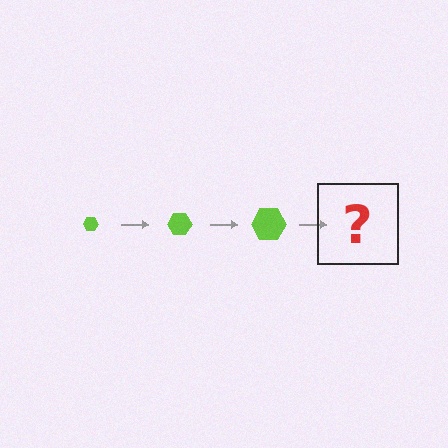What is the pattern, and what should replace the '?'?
The pattern is that the hexagon gets progressively larger each step. The '?' should be a lime hexagon, larger than the previous one.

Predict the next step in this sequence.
The next step is a lime hexagon, larger than the previous one.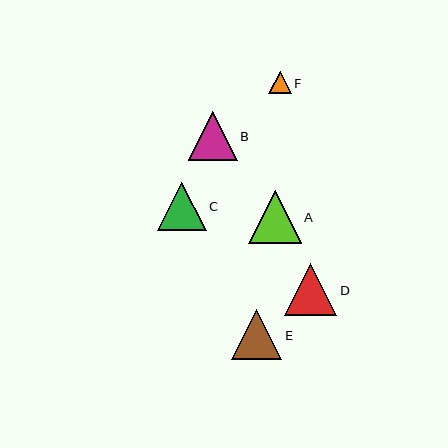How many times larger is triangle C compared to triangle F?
Triangle C is approximately 2.2 times the size of triangle F.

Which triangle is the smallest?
Triangle F is the smallest with a size of approximately 22 pixels.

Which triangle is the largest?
Triangle A is the largest with a size of approximately 53 pixels.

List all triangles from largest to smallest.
From largest to smallest: A, D, E, B, C, F.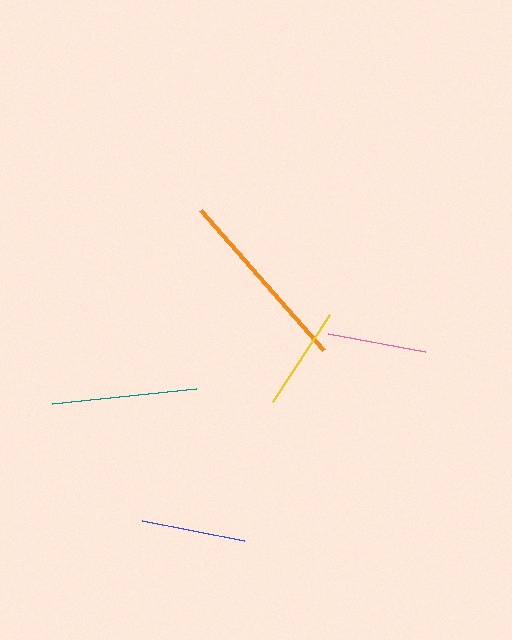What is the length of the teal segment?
The teal segment is approximately 145 pixels long.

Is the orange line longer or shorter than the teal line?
The orange line is longer than the teal line.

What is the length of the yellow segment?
The yellow segment is approximately 104 pixels long.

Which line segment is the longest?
The orange line is the longest at approximately 186 pixels.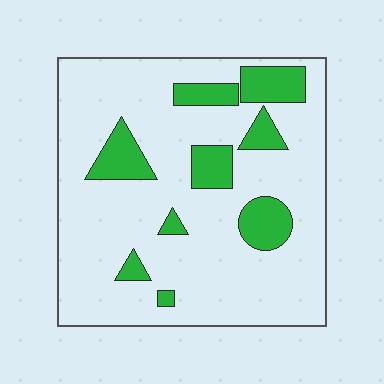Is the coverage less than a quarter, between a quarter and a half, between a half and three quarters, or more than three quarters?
Less than a quarter.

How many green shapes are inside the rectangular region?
9.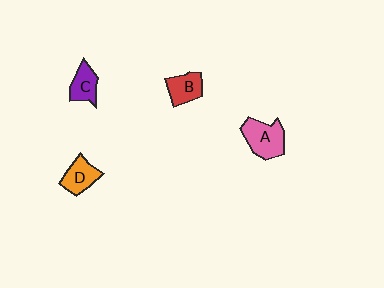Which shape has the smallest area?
Shape C (purple).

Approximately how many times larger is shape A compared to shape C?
Approximately 1.6 times.